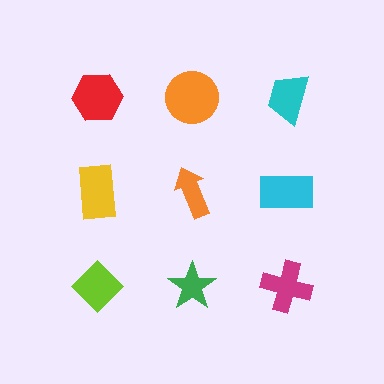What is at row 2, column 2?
An orange arrow.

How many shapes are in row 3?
3 shapes.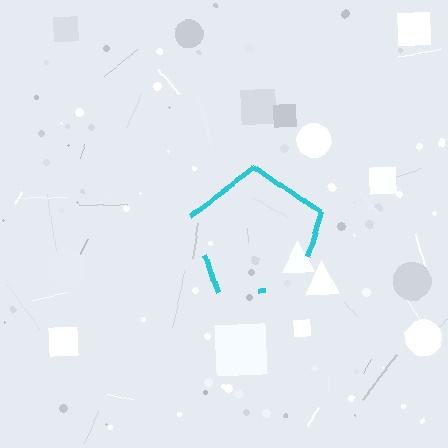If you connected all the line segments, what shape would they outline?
They would outline a pentagon.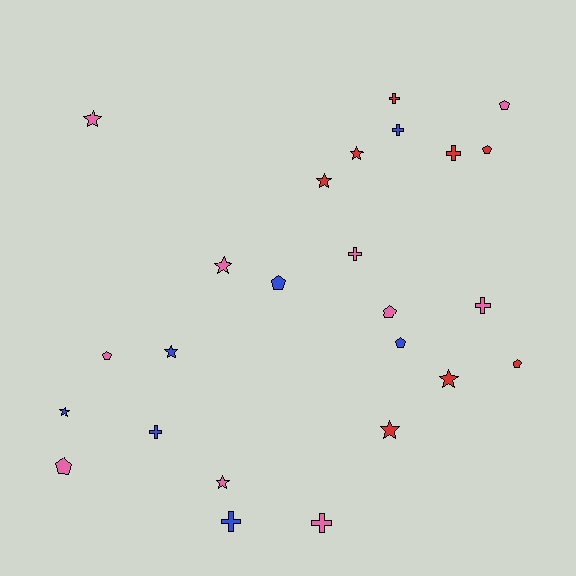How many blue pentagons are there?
There are 2 blue pentagons.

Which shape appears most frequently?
Star, with 9 objects.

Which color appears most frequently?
Pink, with 10 objects.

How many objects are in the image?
There are 25 objects.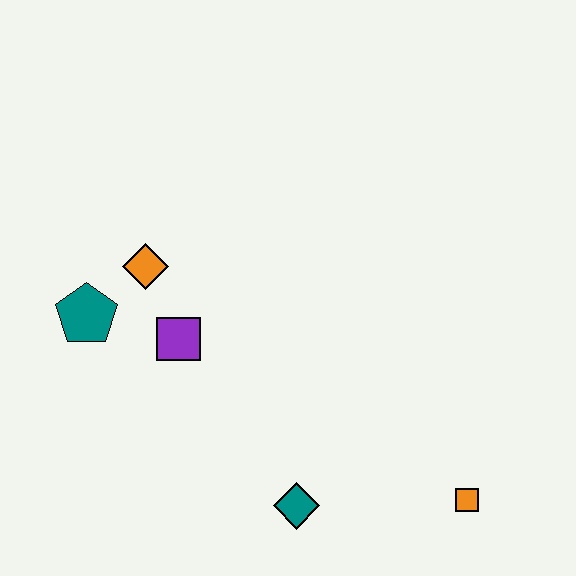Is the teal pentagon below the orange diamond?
Yes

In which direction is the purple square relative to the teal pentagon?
The purple square is to the right of the teal pentagon.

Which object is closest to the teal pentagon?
The orange diamond is closest to the teal pentagon.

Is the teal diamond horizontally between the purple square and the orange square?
Yes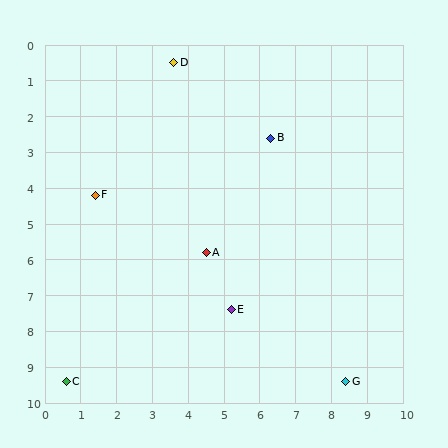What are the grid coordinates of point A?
Point A is at approximately (4.5, 5.8).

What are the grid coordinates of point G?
Point G is at approximately (8.4, 9.4).